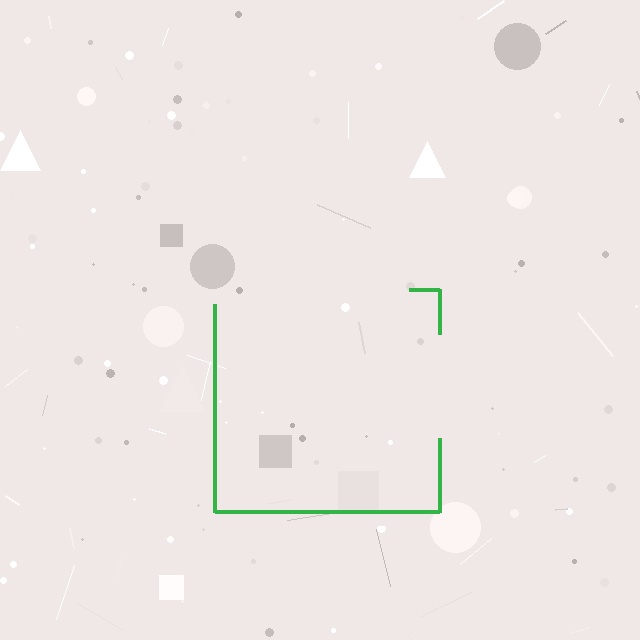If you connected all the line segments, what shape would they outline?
They would outline a square.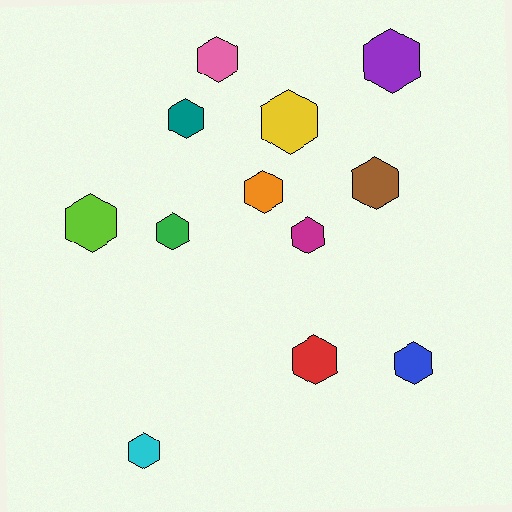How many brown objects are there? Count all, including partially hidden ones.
There is 1 brown object.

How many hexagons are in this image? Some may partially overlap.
There are 12 hexagons.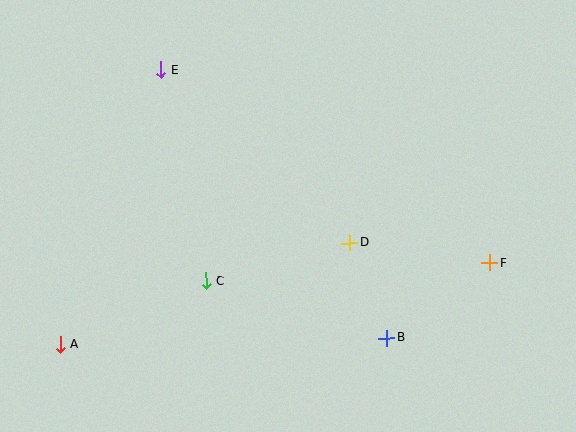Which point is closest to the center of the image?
Point D at (349, 243) is closest to the center.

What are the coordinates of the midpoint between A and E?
The midpoint between A and E is at (111, 207).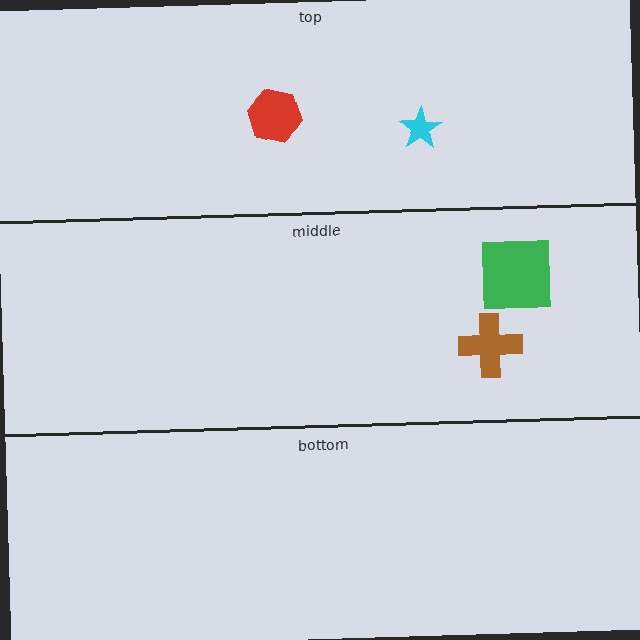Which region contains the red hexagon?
The top region.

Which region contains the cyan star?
The top region.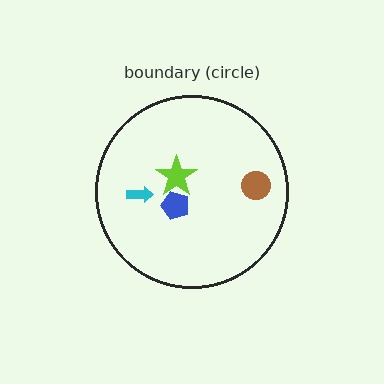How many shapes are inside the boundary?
4 inside, 0 outside.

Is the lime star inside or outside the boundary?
Inside.